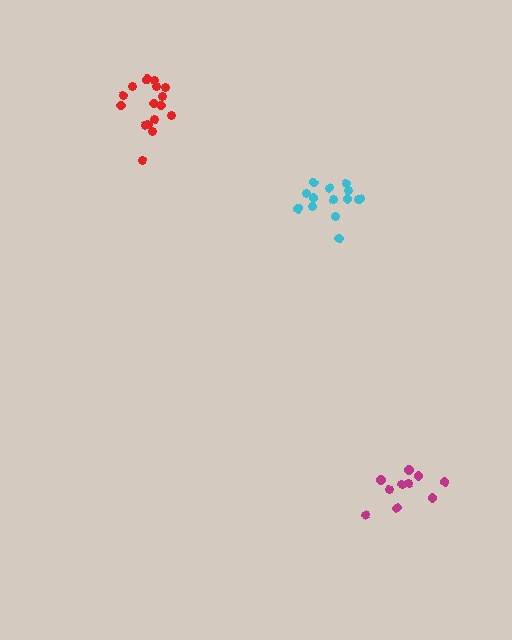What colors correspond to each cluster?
The clusters are colored: cyan, red, magenta.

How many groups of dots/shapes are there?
There are 3 groups.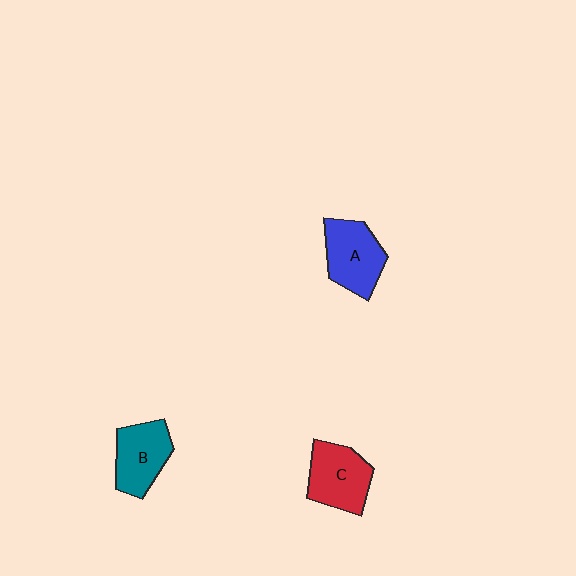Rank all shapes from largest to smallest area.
From largest to smallest: C (red), A (blue), B (teal).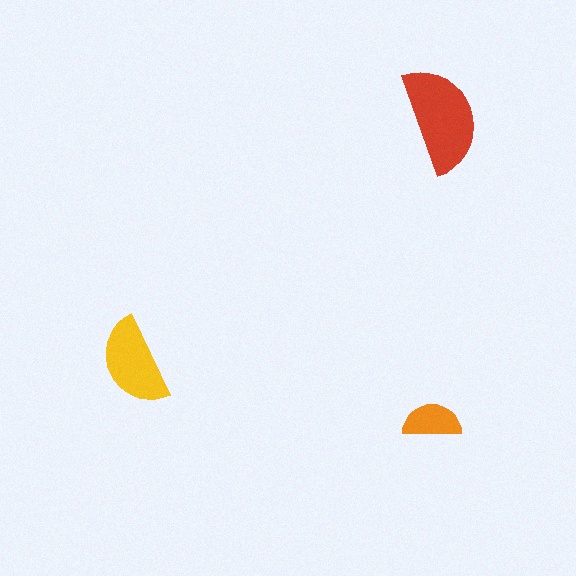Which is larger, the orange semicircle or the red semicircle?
The red one.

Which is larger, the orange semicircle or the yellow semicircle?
The yellow one.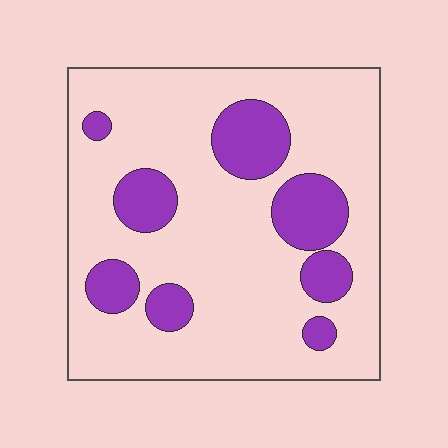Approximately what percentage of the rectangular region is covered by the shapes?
Approximately 20%.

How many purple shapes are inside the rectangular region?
8.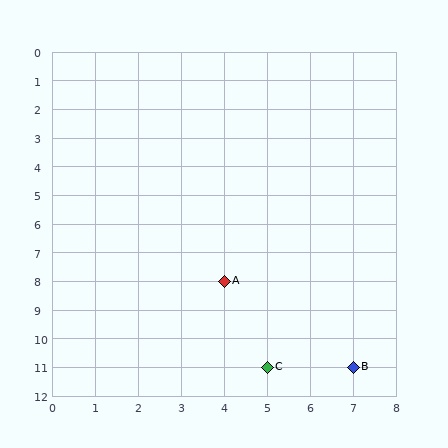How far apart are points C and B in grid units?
Points C and B are 2 columns apart.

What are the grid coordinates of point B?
Point B is at grid coordinates (7, 11).